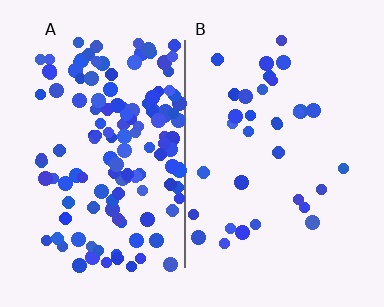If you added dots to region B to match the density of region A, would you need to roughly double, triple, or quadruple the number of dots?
Approximately quadruple.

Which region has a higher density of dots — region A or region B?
A (the left).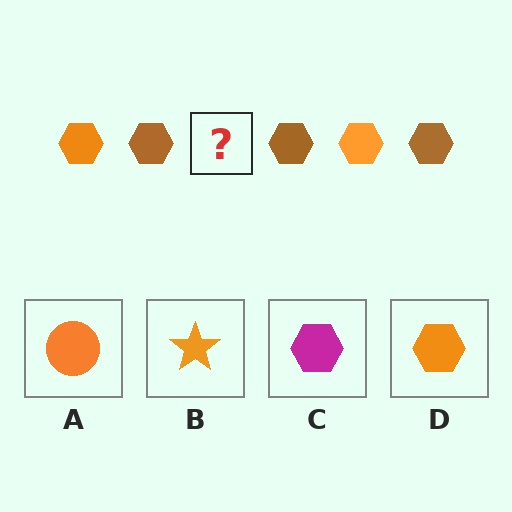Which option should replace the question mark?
Option D.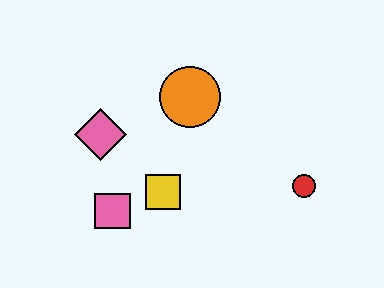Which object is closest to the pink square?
The yellow square is closest to the pink square.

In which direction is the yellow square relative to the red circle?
The yellow square is to the left of the red circle.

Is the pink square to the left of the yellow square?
Yes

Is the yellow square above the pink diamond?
No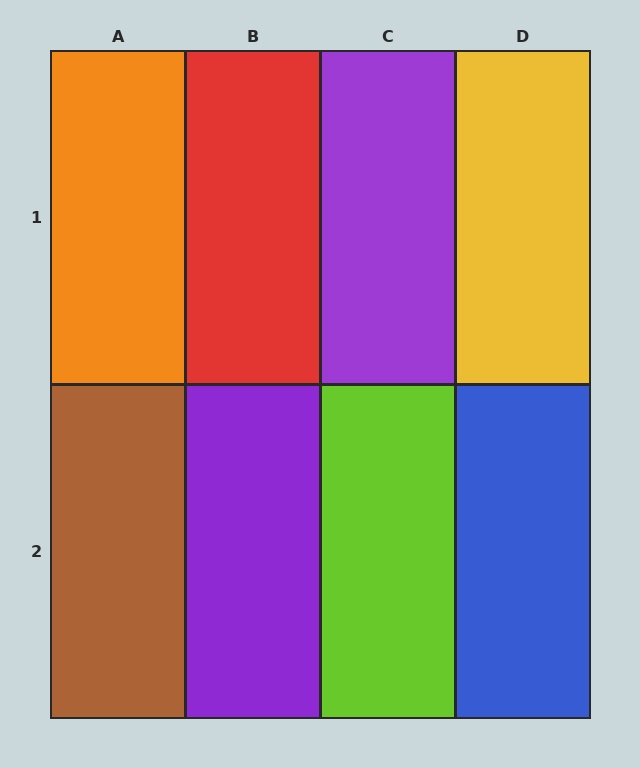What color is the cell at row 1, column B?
Red.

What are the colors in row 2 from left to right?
Brown, purple, lime, blue.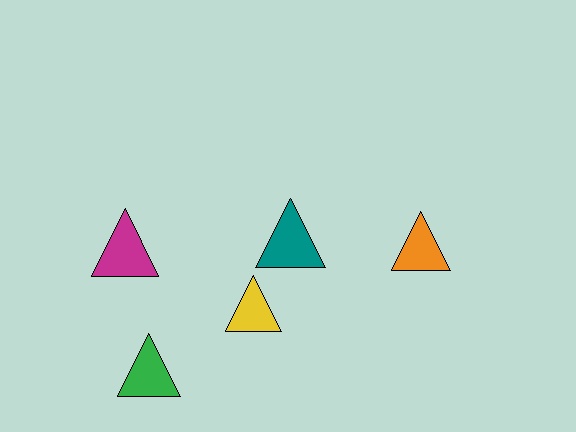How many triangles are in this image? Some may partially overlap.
There are 5 triangles.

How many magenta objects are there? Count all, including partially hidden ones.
There is 1 magenta object.